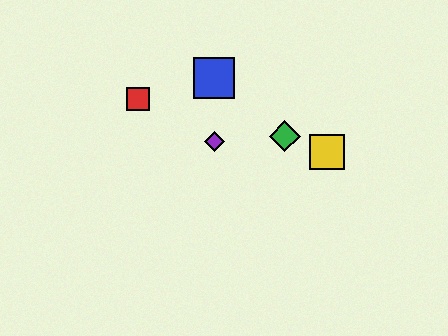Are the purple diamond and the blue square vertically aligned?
Yes, both are at x≈214.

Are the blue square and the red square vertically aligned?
No, the blue square is at x≈214 and the red square is at x≈138.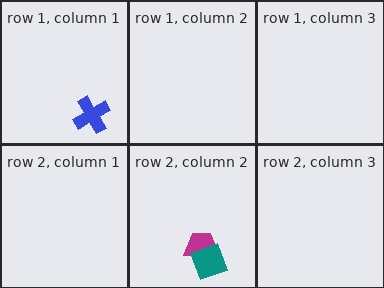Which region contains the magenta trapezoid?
The row 2, column 2 region.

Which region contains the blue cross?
The row 1, column 1 region.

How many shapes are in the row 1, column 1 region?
1.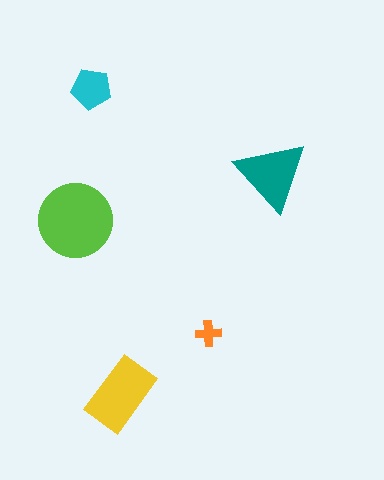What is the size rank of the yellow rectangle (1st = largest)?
2nd.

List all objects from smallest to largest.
The orange cross, the cyan pentagon, the teal triangle, the yellow rectangle, the lime circle.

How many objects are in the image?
There are 5 objects in the image.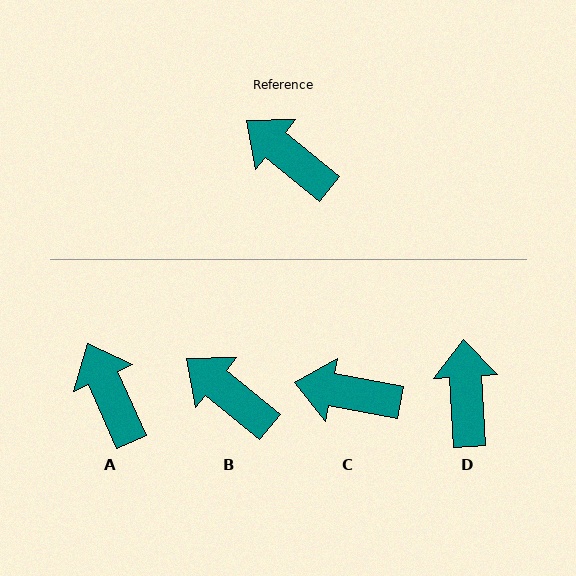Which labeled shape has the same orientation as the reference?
B.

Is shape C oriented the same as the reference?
No, it is off by about 29 degrees.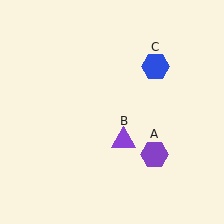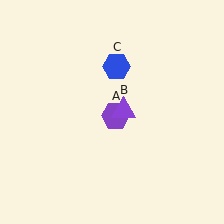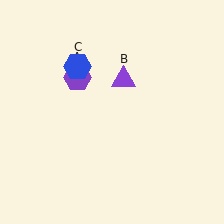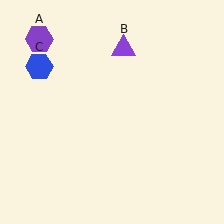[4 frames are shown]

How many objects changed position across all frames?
3 objects changed position: purple hexagon (object A), purple triangle (object B), blue hexagon (object C).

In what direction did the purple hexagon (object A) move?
The purple hexagon (object A) moved up and to the left.